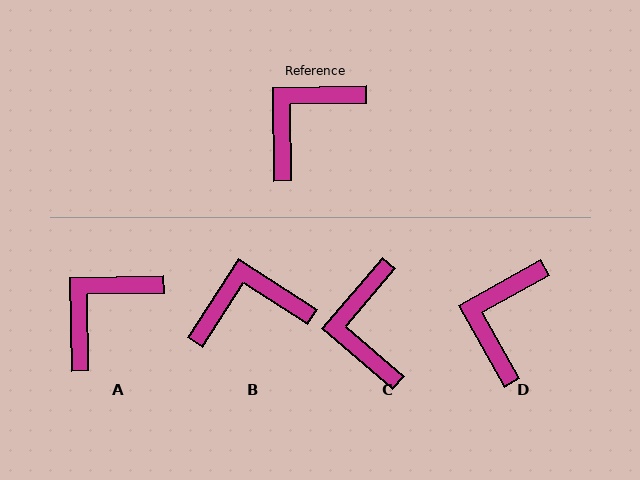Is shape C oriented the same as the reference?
No, it is off by about 49 degrees.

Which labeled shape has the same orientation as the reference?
A.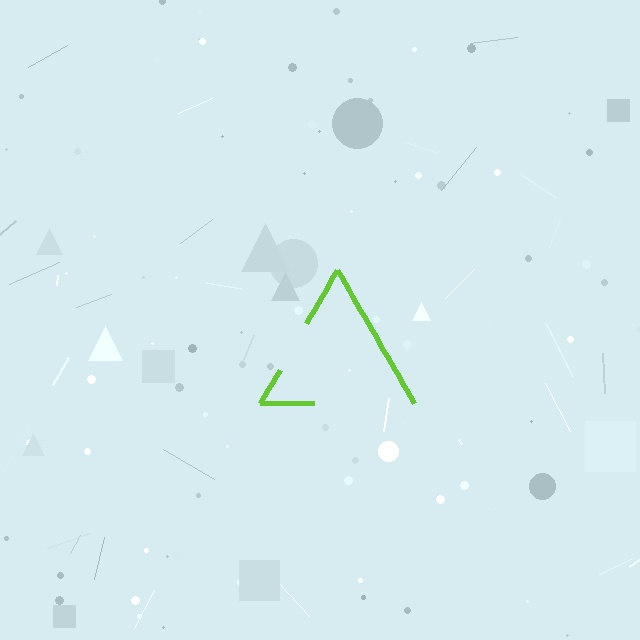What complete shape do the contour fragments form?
The contour fragments form a triangle.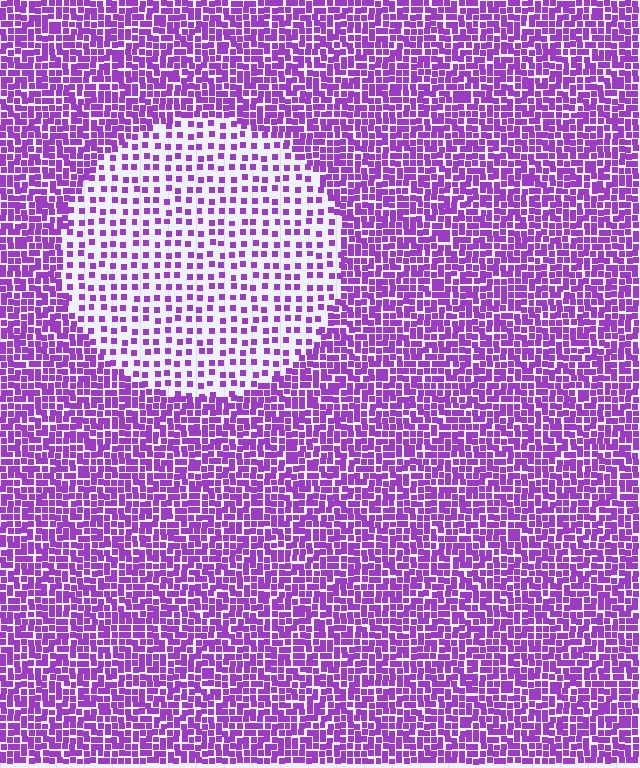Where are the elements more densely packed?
The elements are more densely packed outside the circle boundary.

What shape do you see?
I see a circle.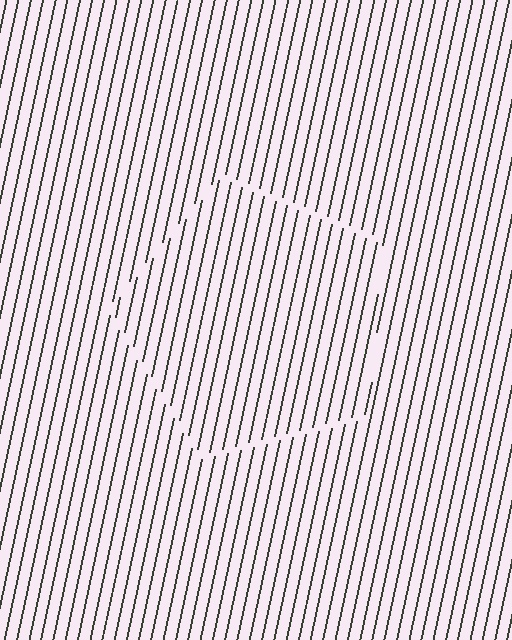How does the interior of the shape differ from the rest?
The interior of the shape contains the same grating, shifted by half a period — the contour is defined by the phase discontinuity where line-ends from the inner and outer gratings abut.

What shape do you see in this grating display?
An illusory pentagon. The interior of the shape contains the same grating, shifted by half a period — the contour is defined by the phase discontinuity where line-ends from the inner and outer gratings abut.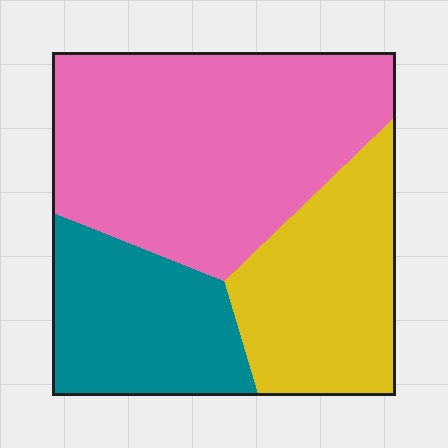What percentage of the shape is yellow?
Yellow takes up between a quarter and a half of the shape.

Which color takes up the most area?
Pink, at roughly 50%.